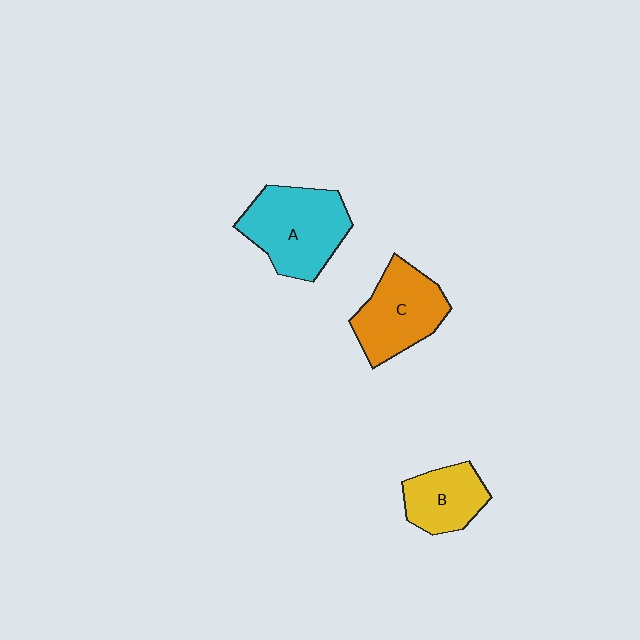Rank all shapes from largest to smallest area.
From largest to smallest: A (cyan), C (orange), B (yellow).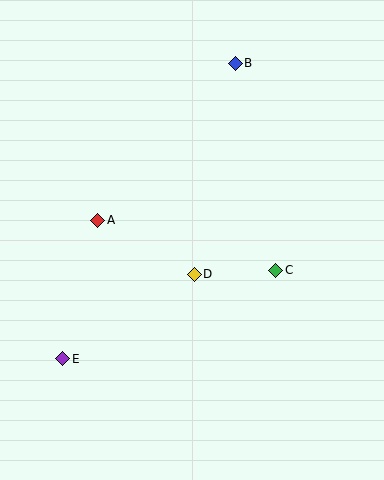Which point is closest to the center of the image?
Point D at (194, 274) is closest to the center.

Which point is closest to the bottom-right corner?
Point C is closest to the bottom-right corner.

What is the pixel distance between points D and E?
The distance between D and E is 156 pixels.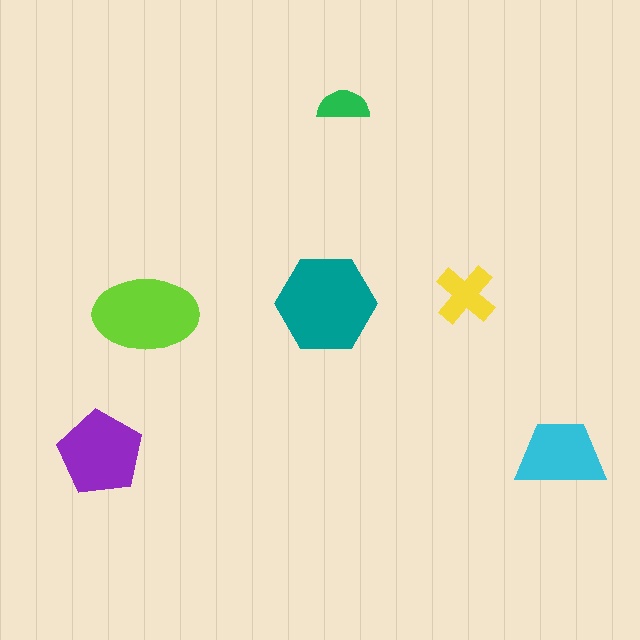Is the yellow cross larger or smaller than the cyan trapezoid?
Smaller.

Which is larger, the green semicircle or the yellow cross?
The yellow cross.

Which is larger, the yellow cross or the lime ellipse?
The lime ellipse.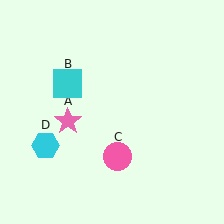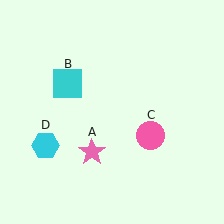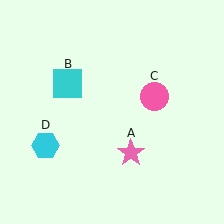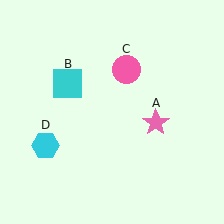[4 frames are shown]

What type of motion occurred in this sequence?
The pink star (object A), pink circle (object C) rotated counterclockwise around the center of the scene.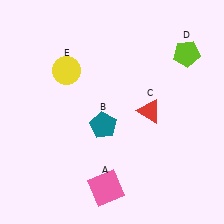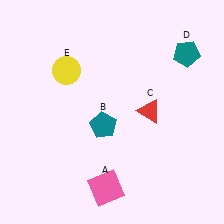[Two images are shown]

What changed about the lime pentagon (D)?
In Image 1, D is lime. In Image 2, it changed to teal.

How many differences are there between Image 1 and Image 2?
There is 1 difference between the two images.